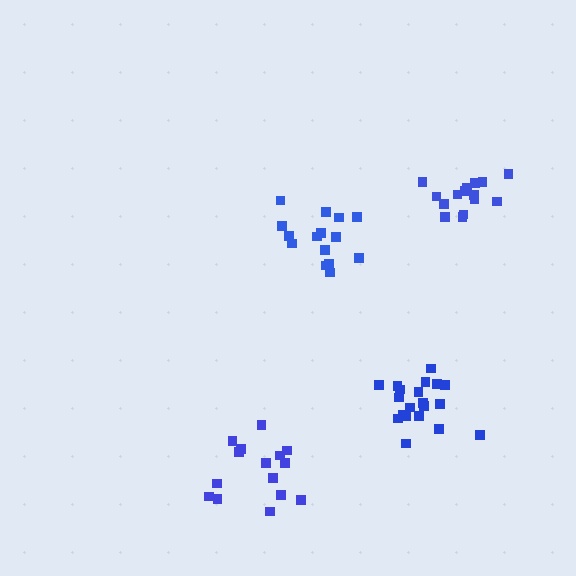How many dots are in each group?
Group 1: 15 dots, Group 2: 15 dots, Group 3: 20 dots, Group 4: 15 dots (65 total).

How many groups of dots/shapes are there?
There are 4 groups.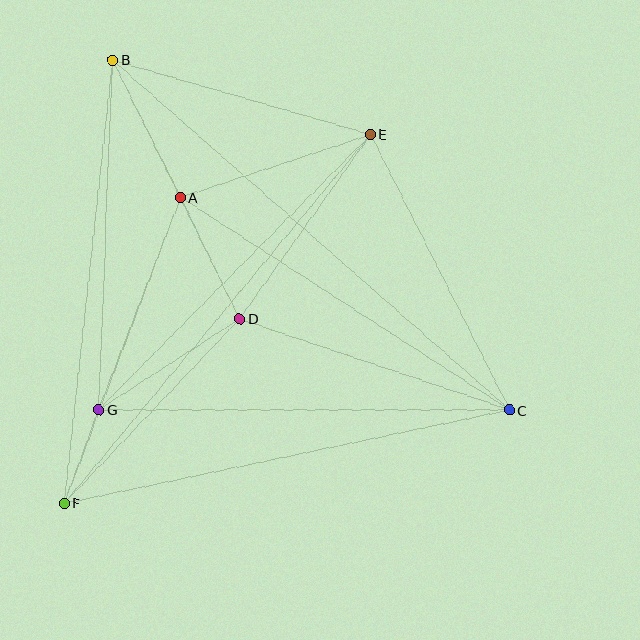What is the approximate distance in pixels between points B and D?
The distance between B and D is approximately 288 pixels.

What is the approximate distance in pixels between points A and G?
The distance between A and G is approximately 227 pixels.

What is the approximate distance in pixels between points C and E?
The distance between C and E is approximately 309 pixels.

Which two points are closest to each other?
Points F and G are closest to each other.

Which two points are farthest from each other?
Points B and C are farthest from each other.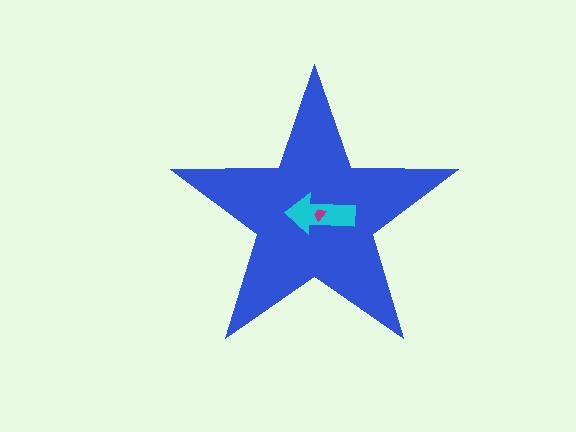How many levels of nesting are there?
3.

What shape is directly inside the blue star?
The cyan arrow.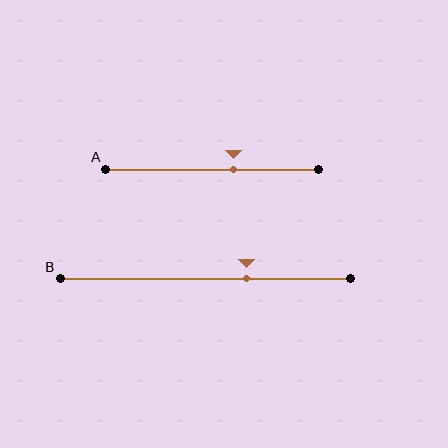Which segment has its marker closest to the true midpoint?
Segment A has its marker closest to the true midpoint.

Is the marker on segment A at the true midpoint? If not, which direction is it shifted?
No, the marker on segment A is shifted to the right by about 10% of the segment length.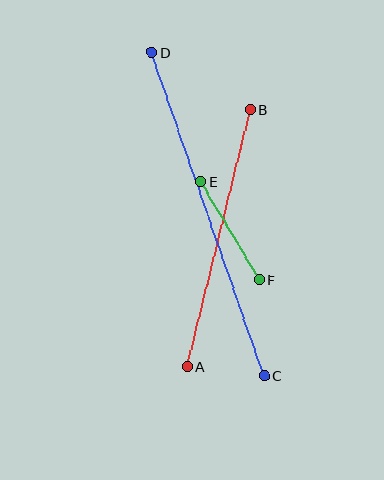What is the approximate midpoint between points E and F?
The midpoint is at approximately (230, 231) pixels.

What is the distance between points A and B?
The distance is approximately 265 pixels.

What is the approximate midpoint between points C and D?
The midpoint is at approximately (208, 214) pixels.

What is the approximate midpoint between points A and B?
The midpoint is at approximately (219, 238) pixels.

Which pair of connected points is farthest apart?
Points C and D are farthest apart.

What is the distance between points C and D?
The distance is approximately 342 pixels.